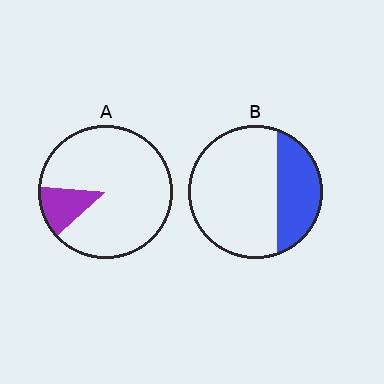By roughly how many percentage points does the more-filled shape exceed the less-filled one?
By roughly 15 percentage points (B over A).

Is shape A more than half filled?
No.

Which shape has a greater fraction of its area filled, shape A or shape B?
Shape B.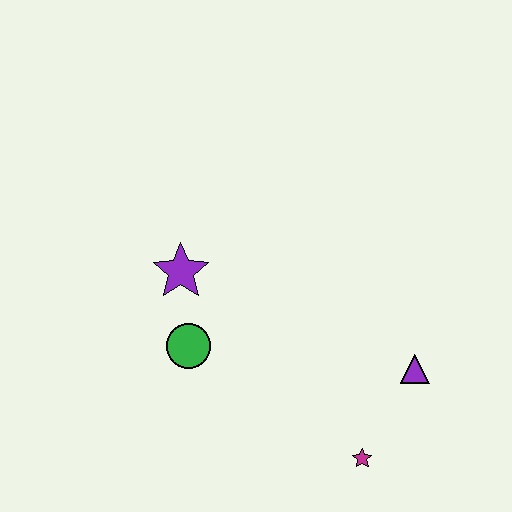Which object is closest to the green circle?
The purple star is closest to the green circle.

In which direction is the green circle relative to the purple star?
The green circle is below the purple star.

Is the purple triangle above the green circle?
No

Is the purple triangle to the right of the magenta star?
Yes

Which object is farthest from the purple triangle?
The purple star is farthest from the purple triangle.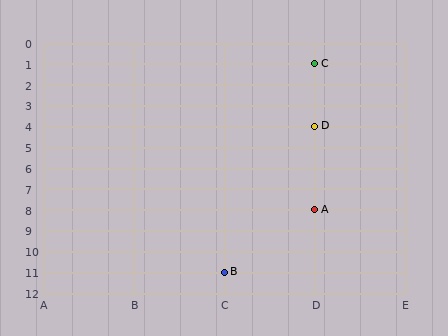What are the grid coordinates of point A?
Point A is at grid coordinates (D, 8).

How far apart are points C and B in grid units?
Points C and B are 1 column and 10 rows apart (about 10.0 grid units diagonally).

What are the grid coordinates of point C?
Point C is at grid coordinates (D, 1).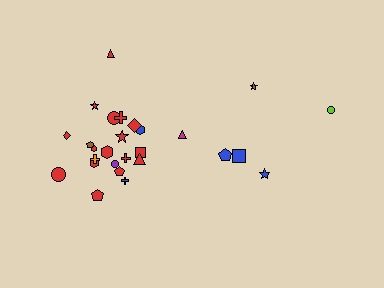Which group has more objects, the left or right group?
The left group.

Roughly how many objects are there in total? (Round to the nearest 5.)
Roughly 25 objects in total.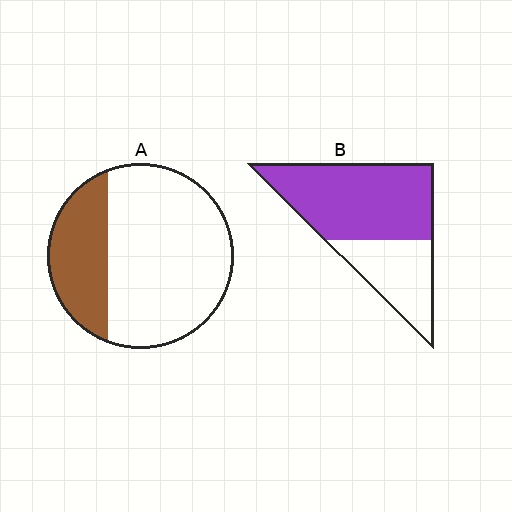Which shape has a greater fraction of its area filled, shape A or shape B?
Shape B.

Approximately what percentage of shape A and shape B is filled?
A is approximately 30% and B is approximately 65%.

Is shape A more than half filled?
No.